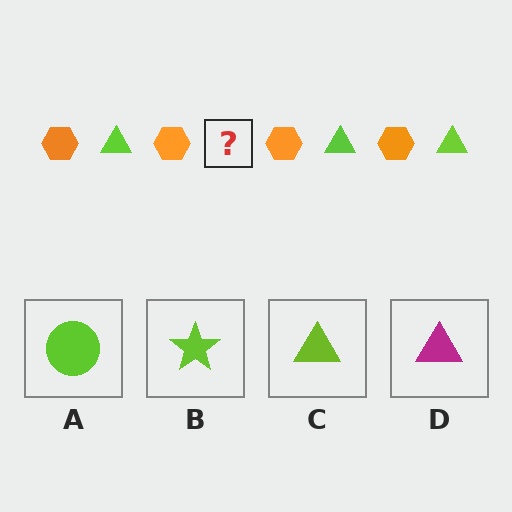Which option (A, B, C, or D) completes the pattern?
C.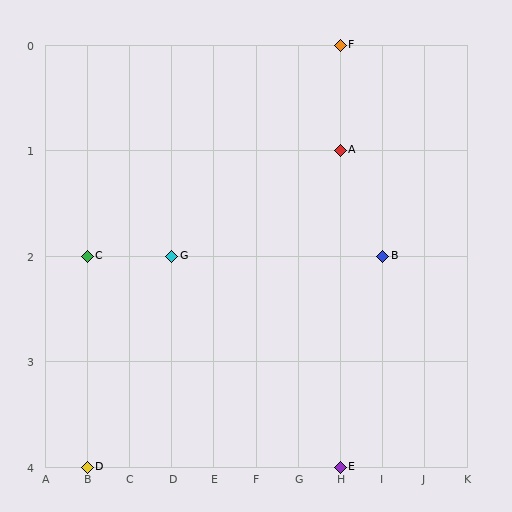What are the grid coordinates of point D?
Point D is at grid coordinates (B, 4).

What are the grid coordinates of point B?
Point B is at grid coordinates (I, 2).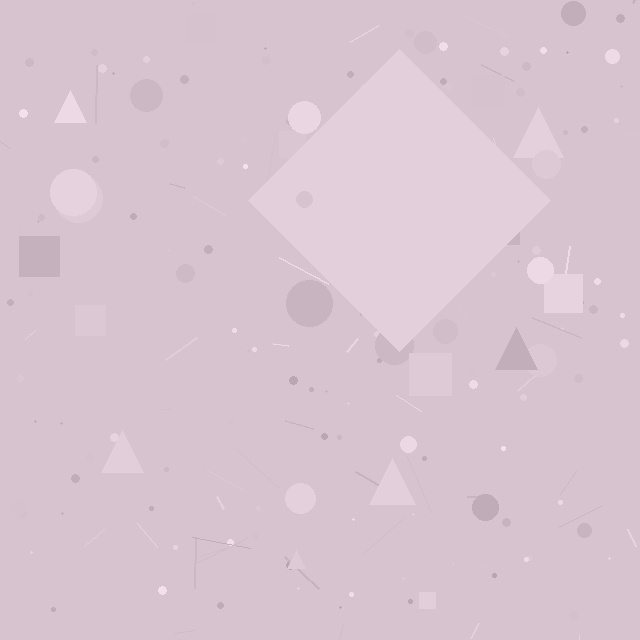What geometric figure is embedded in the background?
A diamond is embedded in the background.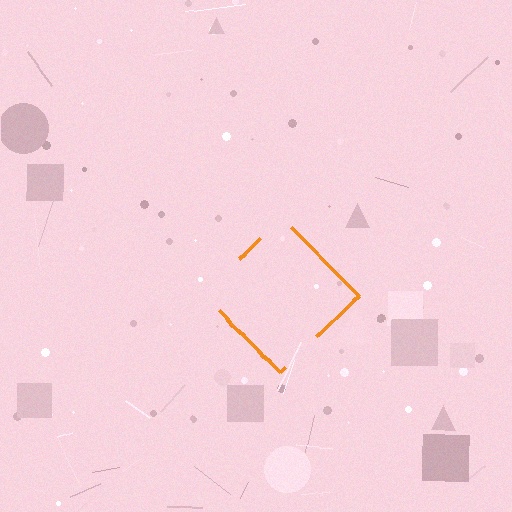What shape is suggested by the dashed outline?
The dashed outline suggests a diamond.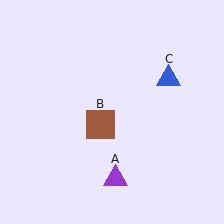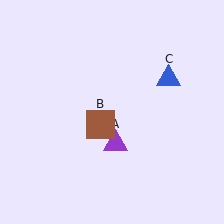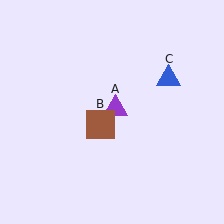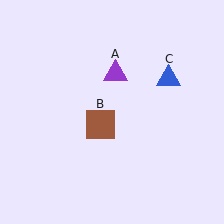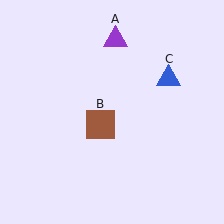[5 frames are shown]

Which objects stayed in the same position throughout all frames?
Brown square (object B) and blue triangle (object C) remained stationary.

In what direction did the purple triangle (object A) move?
The purple triangle (object A) moved up.